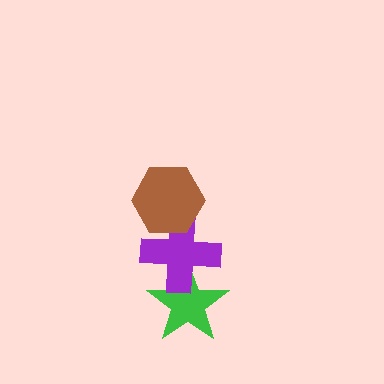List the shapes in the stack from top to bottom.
From top to bottom: the brown hexagon, the purple cross, the green star.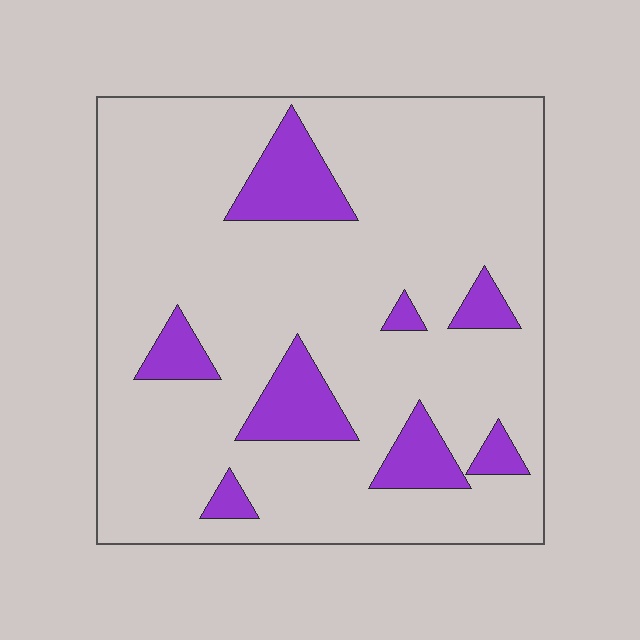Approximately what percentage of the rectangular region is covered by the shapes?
Approximately 15%.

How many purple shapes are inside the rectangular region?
8.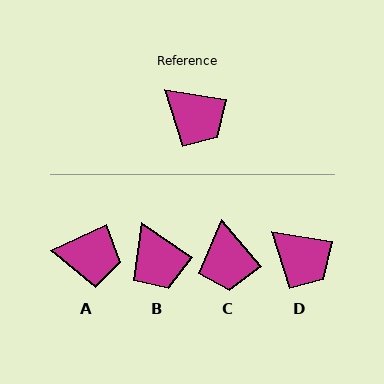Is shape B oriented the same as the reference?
No, it is off by about 26 degrees.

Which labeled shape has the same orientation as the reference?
D.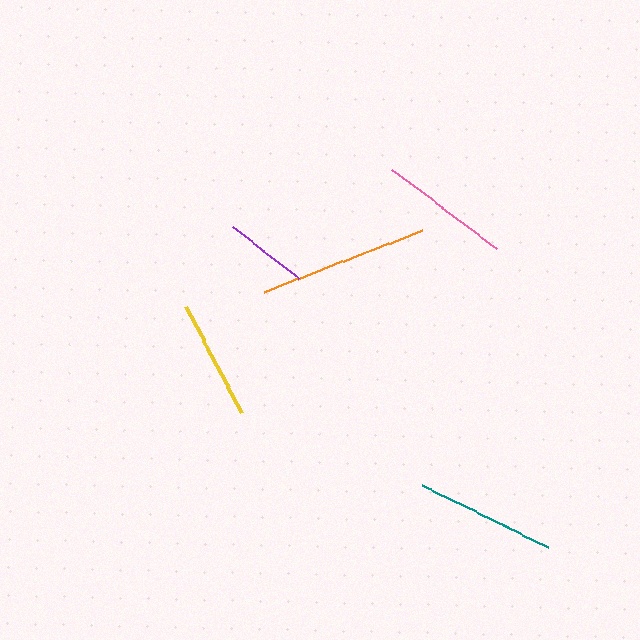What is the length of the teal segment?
The teal segment is approximately 140 pixels long.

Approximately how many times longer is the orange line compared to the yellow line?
The orange line is approximately 1.4 times the length of the yellow line.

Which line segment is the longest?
The orange line is the longest at approximately 170 pixels.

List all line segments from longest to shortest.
From longest to shortest: orange, teal, pink, yellow, purple.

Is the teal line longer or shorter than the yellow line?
The teal line is longer than the yellow line.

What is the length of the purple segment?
The purple segment is approximately 84 pixels long.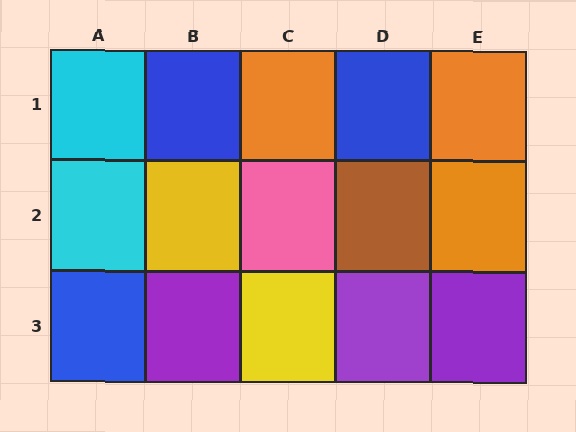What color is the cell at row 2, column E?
Orange.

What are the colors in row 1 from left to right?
Cyan, blue, orange, blue, orange.